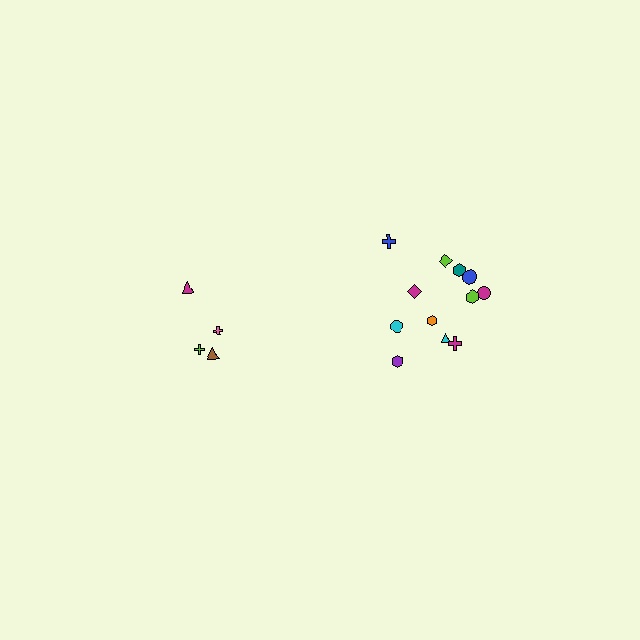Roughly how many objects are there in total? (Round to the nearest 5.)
Roughly 15 objects in total.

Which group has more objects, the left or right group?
The right group.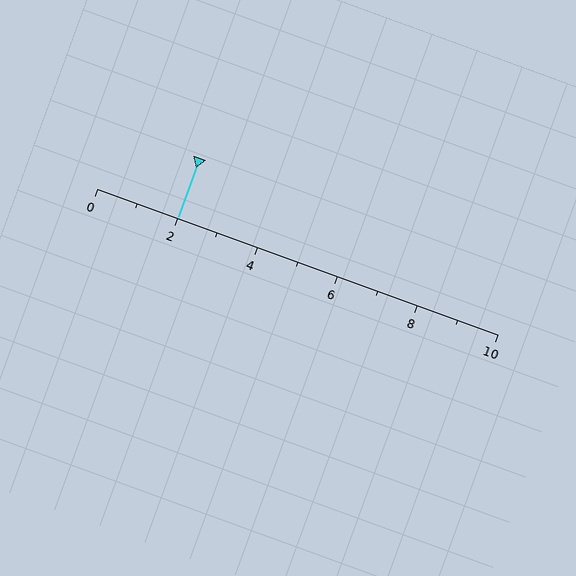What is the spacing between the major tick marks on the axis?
The major ticks are spaced 2 apart.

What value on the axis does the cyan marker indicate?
The marker indicates approximately 2.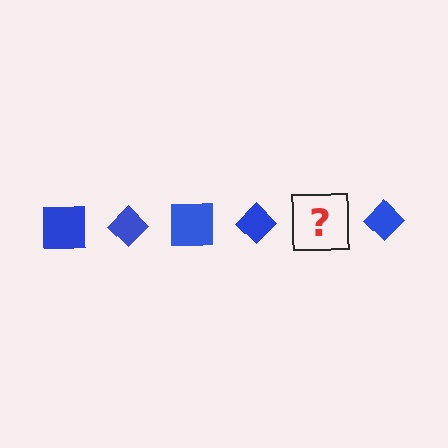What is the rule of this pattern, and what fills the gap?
The rule is that the pattern cycles through square, diamond shapes in blue. The gap should be filled with a blue square.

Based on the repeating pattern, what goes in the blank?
The blank should be a blue square.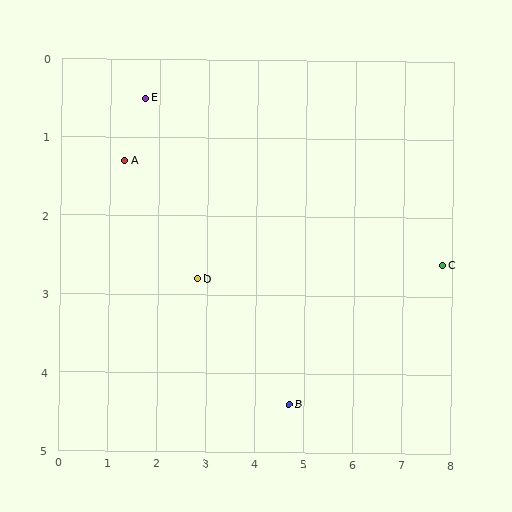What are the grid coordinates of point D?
Point D is at approximately (2.8, 2.8).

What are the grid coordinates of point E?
Point E is at approximately (1.7, 0.5).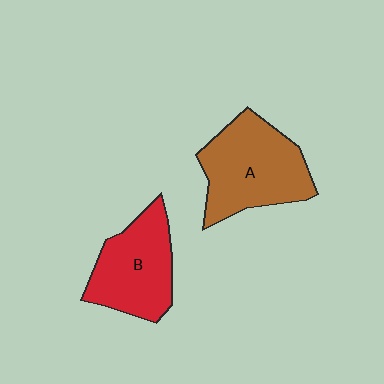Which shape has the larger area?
Shape A (brown).